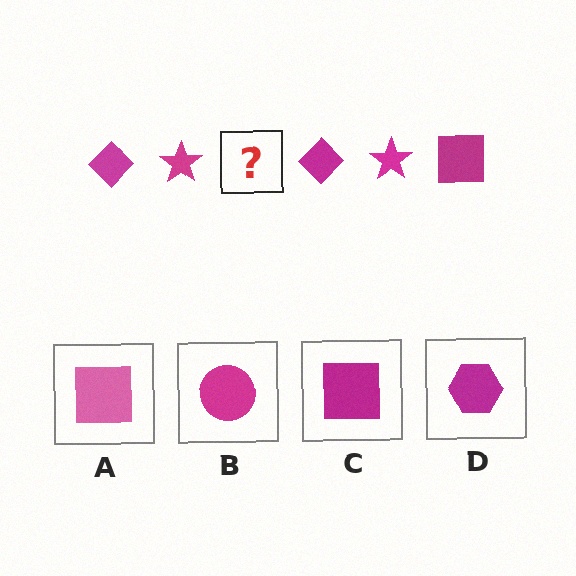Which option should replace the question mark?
Option C.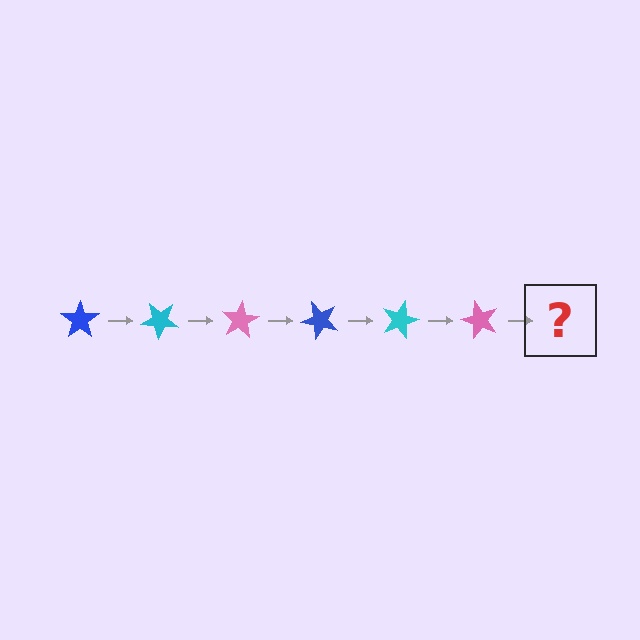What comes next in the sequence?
The next element should be a blue star, rotated 240 degrees from the start.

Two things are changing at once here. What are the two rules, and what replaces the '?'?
The two rules are that it rotates 40 degrees each step and the color cycles through blue, cyan, and pink. The '?' should be a blue star, rotated 240 degrees from the start.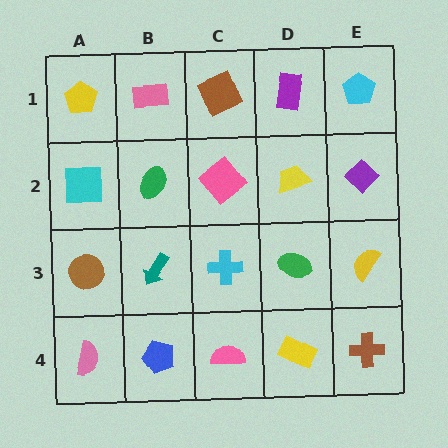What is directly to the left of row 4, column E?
A yellow rectangle.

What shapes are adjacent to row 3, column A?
A cyan square (row 2, column A), a pink semicircle (row 4, column A), a teal arrow (row 3, column B).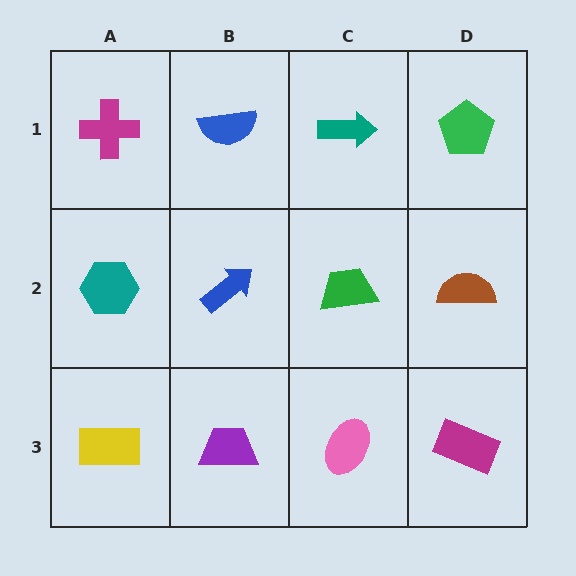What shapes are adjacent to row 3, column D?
A brown semicircle (row 2, column D), a pink ellipse (row 3, column C).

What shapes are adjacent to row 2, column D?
A green pentagon (row 1, column D), a magenta rectangle (row 3, column D), a green trapezoid (row 2, column C).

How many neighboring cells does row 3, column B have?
3.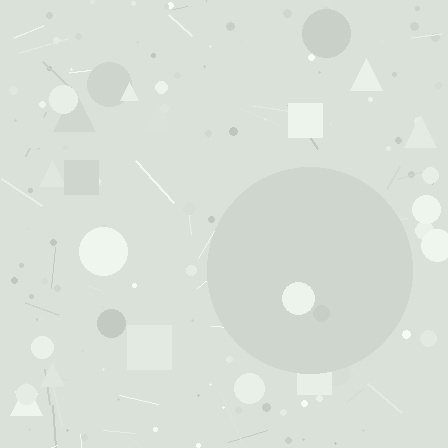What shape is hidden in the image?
A circle is hidden in the image.